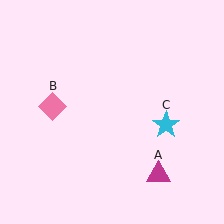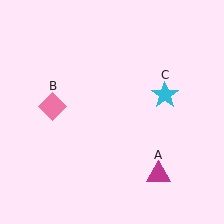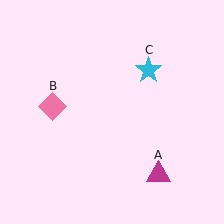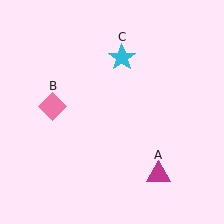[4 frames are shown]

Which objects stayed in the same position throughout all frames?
Magenta triangle (object A) and pink diamond (object B) remained stationary.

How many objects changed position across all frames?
1 object changed position: cyan star (object C).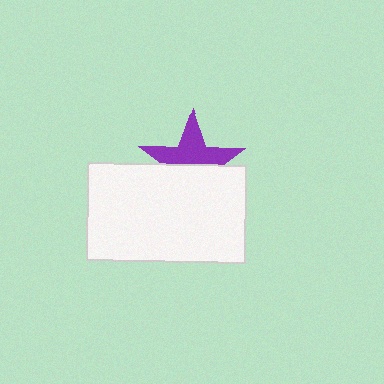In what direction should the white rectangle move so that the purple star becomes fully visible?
The white rectangle should move down. That is the shortest direction to clear the overlap and leave the purple star fully visible.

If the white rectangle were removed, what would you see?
You would see the complete purple star.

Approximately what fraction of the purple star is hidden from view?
Roughly 49% of the purple star is hidden behind the white rectangle.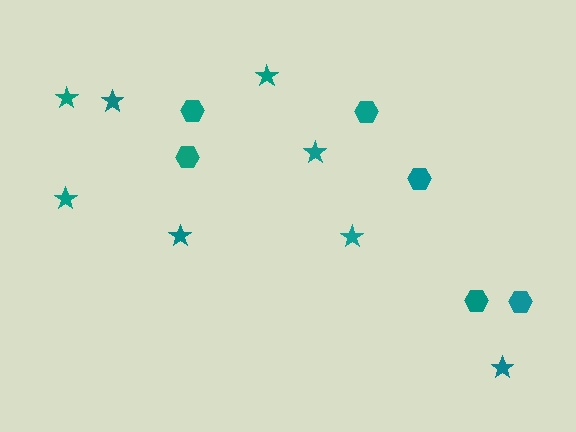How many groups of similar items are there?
There are 2 groups: one group of hexagons (6) and one group of stars (8).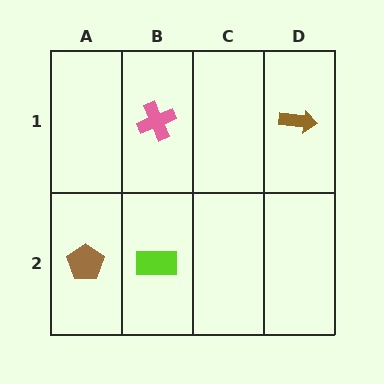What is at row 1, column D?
A brown arrow.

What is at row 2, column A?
A brown pentagon.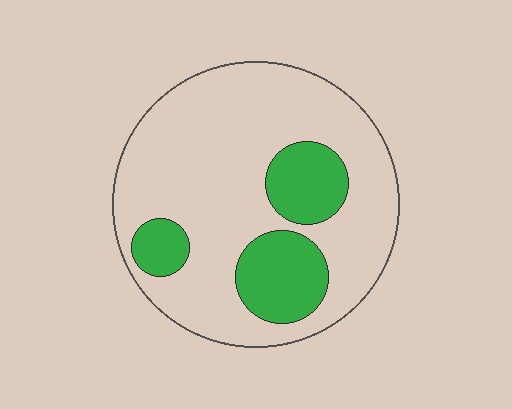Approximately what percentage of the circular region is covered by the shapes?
Approximately 25%.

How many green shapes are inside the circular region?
3.